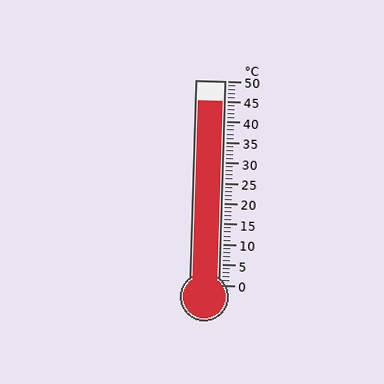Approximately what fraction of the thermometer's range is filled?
The thermometer is filled to approximately 90% of its range.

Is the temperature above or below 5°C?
The temperature is above 5°C.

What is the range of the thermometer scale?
The thermometer scale ranges from 0°C to 50°C.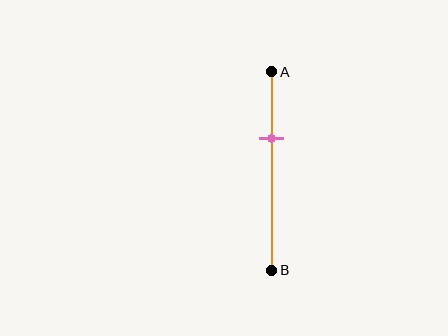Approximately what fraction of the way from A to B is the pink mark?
The pink mark is approximately 35% of the way from A to B.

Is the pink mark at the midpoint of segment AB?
No, the mark is at about 35% from A, not at the 50% midpoint.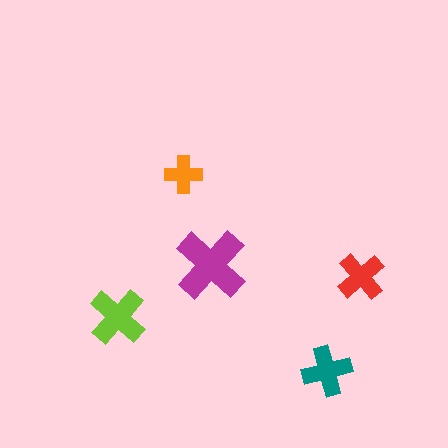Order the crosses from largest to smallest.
the magenta one, the lime one, the teal one, the red one, the orange one.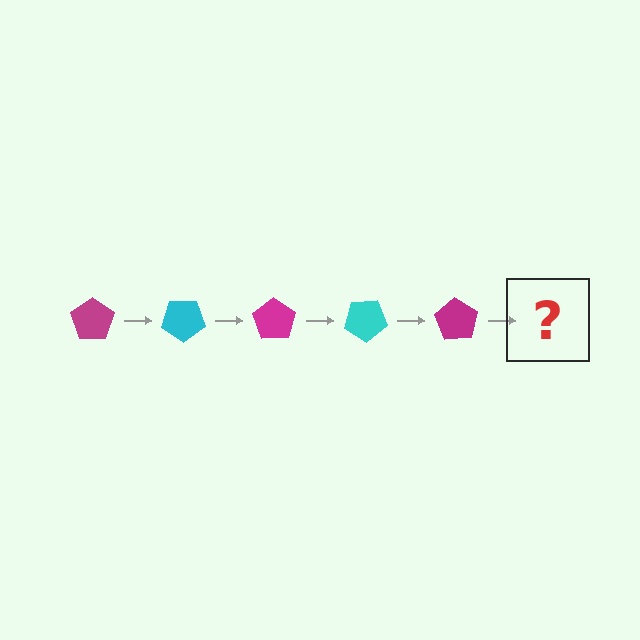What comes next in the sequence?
The next element should be a cyan pentagon, rotated 175 degrees from the start.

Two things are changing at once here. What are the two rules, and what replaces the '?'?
The two rules are that it rotates 35 degrees each step and the color cycles through magenta and cyan. The '?' should be a cyan pentagon, rotated 175 degrees from the start.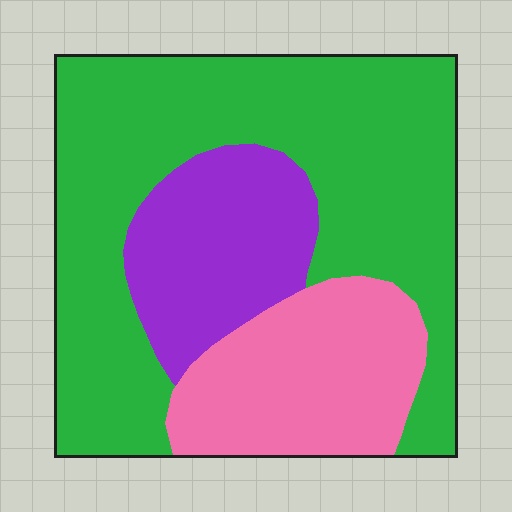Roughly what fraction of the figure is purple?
Purple covers roughly 20% of the figure.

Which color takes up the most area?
Green, at roughly 60%.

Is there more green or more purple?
Green.